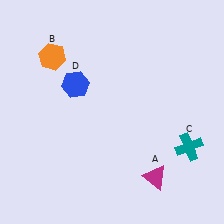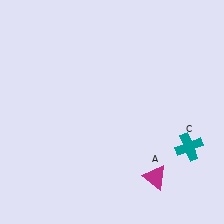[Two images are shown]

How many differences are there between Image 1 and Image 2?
There are 2 differences between the two images.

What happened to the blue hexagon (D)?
The blue hexagon (D) was removed in Image 2. It was in the top-left area of Image 1.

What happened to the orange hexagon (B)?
The orange hexagon (B) was removed in Image 2. It was in the top-left area of Image 1.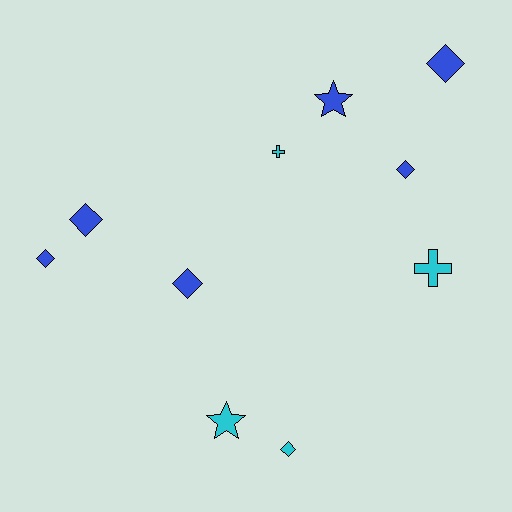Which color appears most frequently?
Blue, with 6 objects.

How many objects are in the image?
There are 10 objects.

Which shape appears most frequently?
Diamond, with 6 objects.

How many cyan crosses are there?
There are 2 cyan crosses.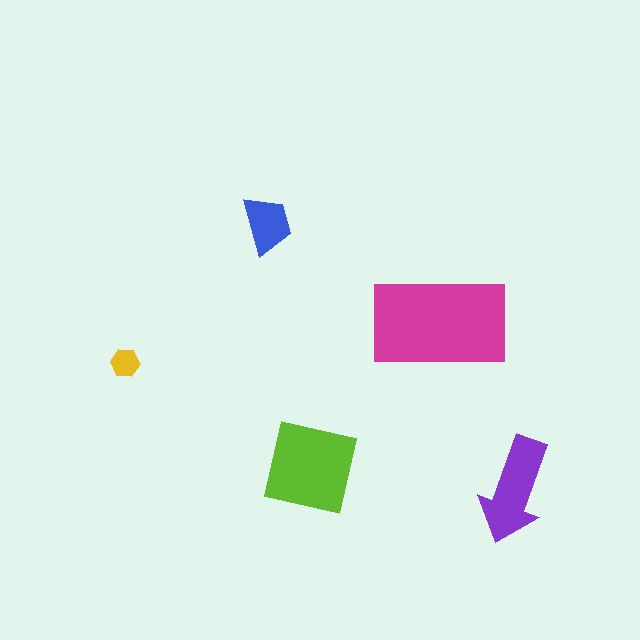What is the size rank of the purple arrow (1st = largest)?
3rd.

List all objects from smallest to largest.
The yellow hexagon, the blue trapezoid, the purple arrow, the lime square, the magenta rectangle.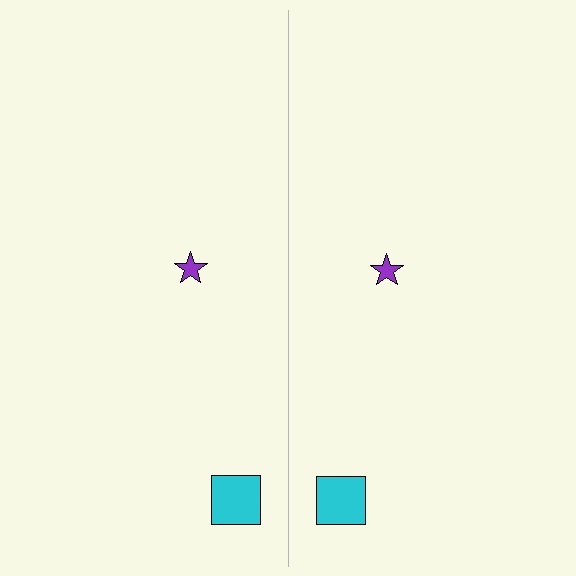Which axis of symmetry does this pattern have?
The pattern has a vertical axis of symmetry running through the center of the image.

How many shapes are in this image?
There are 4 shapes in this image.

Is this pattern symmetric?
Yes, this pattern has bilateral (reflection) symmetry.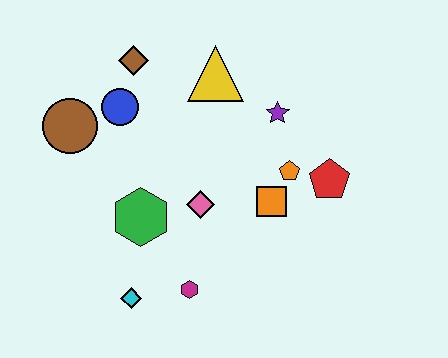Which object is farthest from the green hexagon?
The red pentagon is farthest from the green hexagon.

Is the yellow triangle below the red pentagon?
No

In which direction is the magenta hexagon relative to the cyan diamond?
The magenta hexagon is to the right of the cyan diamond.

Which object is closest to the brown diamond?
The blue circle is closest to the brown diamond.